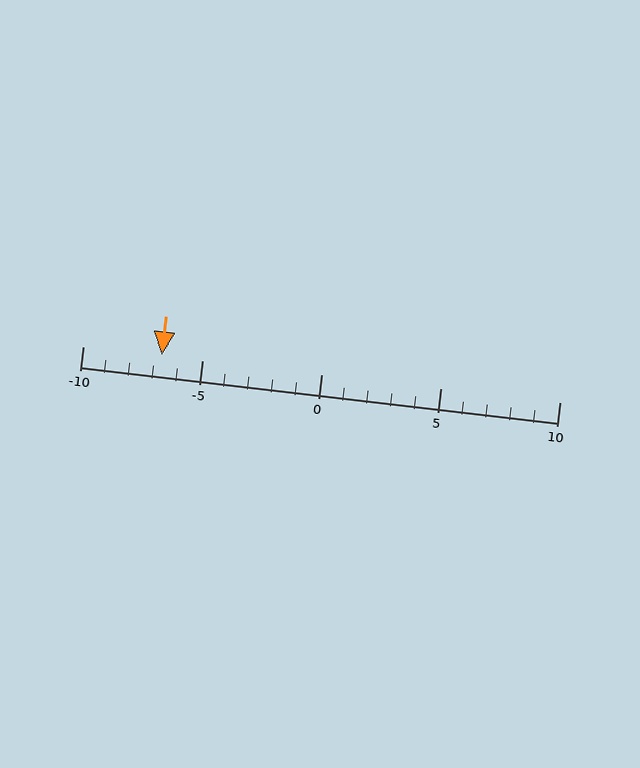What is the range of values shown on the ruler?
The ruler shows values from -10 to 10.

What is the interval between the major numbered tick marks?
The major tick marks are spaced 5 units apart.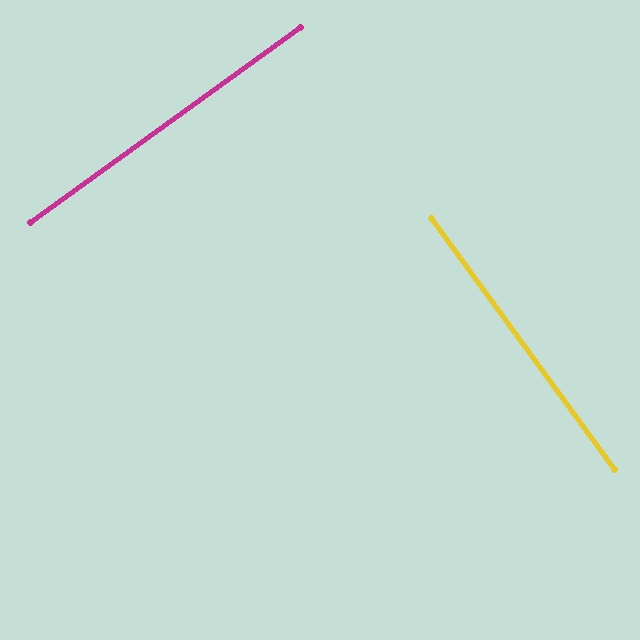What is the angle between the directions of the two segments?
Approximately 90 degrees.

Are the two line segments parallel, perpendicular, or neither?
Perpendicular — they meet at approximately 90°.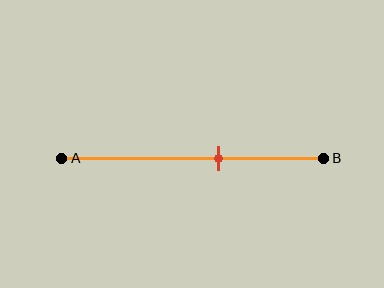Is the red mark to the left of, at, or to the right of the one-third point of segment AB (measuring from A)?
The red mark is to the right of the one-third point of segment AB.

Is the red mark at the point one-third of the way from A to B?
No, the mark is at about 60% from A, not at the 33% one-third point.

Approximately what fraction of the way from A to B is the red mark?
The red mark is approximately 60% of the way from A to B.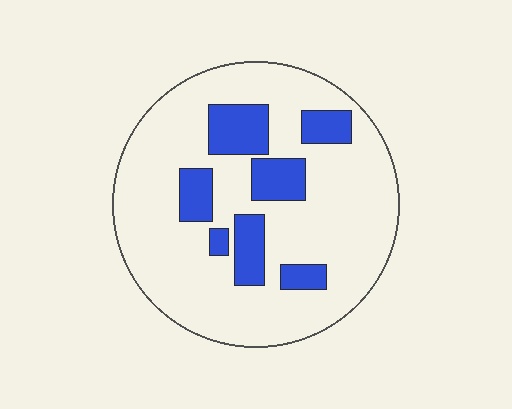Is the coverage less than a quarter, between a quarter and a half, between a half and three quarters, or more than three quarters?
Less than a quarter.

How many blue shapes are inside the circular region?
7.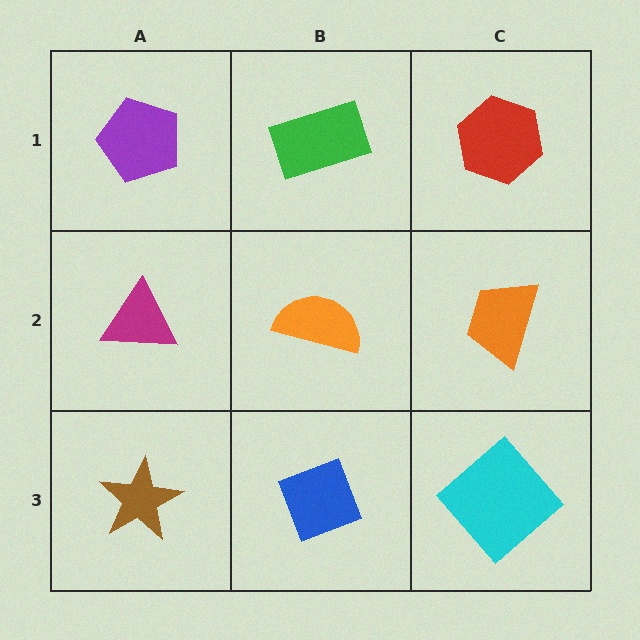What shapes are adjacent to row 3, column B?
An orange semicircle (row 2, column B), a brown star (row 3, column A), a cyan diamond (row 3, column C).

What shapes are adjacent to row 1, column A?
A magenta triangle (row 2, column A), a green rectangle (row 1, column B).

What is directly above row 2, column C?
A red hexagon.